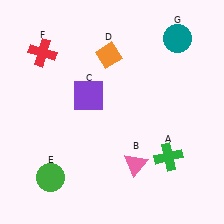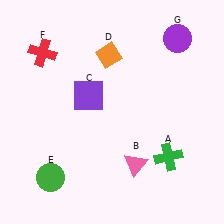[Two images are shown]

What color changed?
The circle (G) changed from teal in Image 1 to purple in Image 2.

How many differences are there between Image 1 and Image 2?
There is 1 difference between the two images.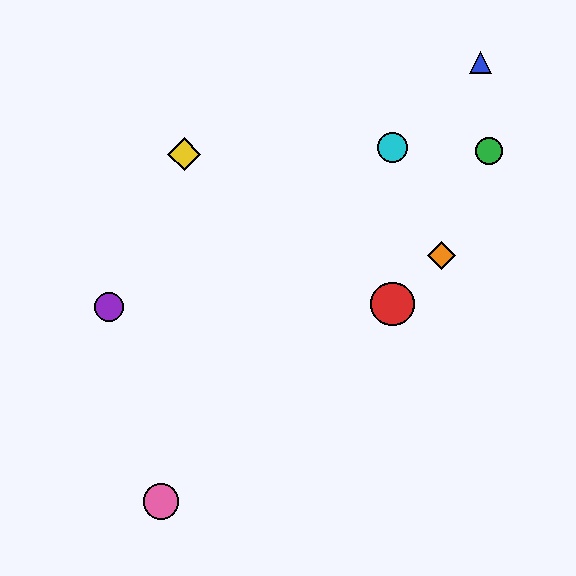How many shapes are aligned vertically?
2 shapes (the red circle, the cyan circle) are aligned vertically.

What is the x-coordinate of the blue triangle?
The blue triangle is at x≈480.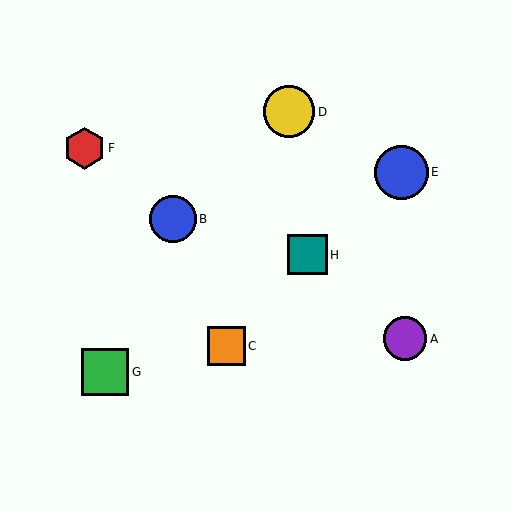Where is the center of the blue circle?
The center of the blue circle is at (401, 172).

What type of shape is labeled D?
Shape D is a yellow circle.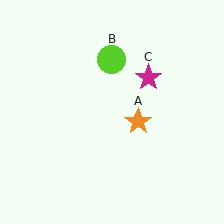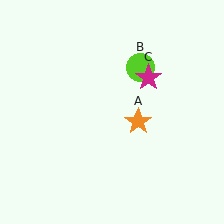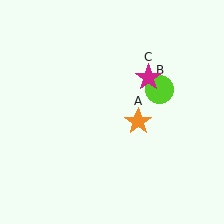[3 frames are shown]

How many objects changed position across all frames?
1 object changed position: lime circle (object B).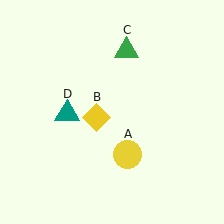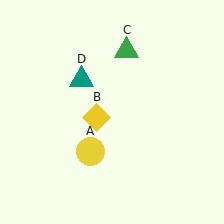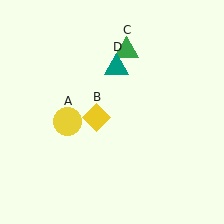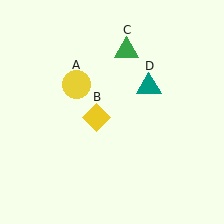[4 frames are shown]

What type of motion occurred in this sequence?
The yellow circle (object A), teal triangle (object D) rotated clockwise around the center of the scene.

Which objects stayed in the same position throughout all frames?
Yellow diamond (object B) and green triangle (object C) remained stationary.